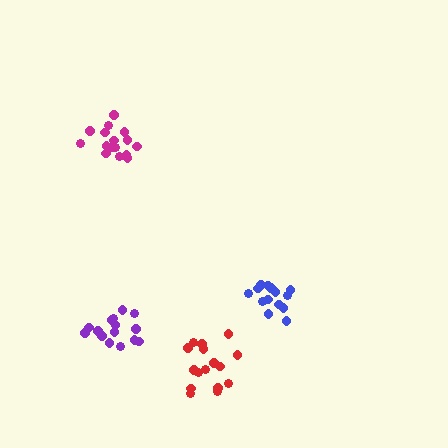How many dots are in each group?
Group 1: 16 dots, Group 2: 15 dots, Group 3: 14 dots, Group 4: 16 dots (61 total).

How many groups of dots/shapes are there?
There are 4 groups.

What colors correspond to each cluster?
The clusters are colored: magenta, purple, blue, red.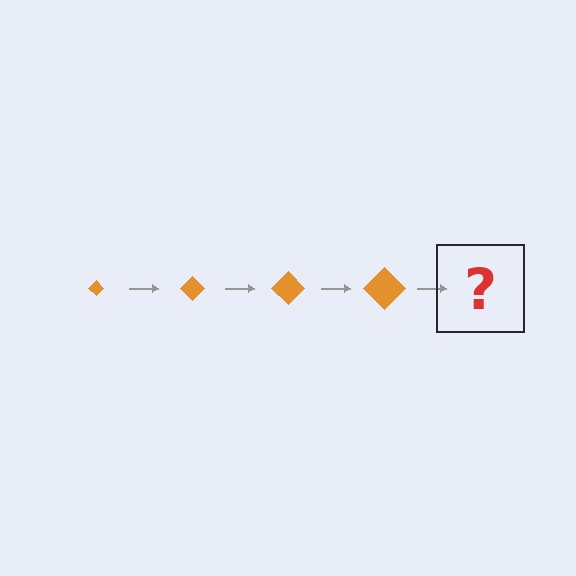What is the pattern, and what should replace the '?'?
The pattern is that the diamond gets progressively larger each step. The '?' should be an orange diamond, larger than the previous one.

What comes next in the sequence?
The next element should be an orange diamond, larger than the previous one.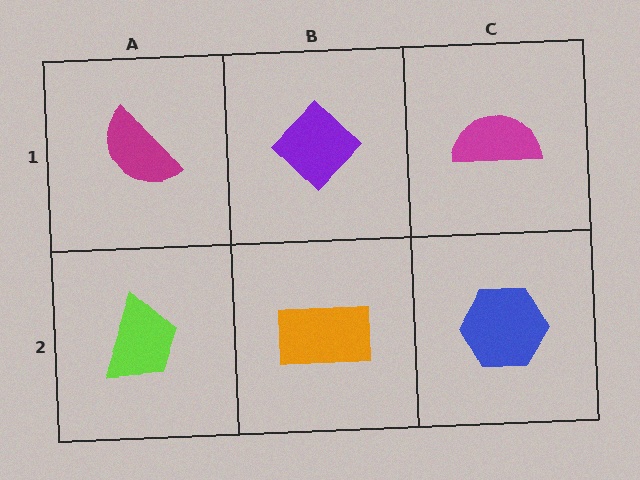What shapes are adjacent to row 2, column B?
A purple diamond (row 1, column B), a lime trapezoid (row 2, column A), a blue hexagon (row 2, column C).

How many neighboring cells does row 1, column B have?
3.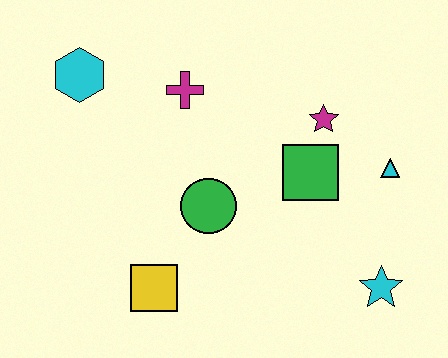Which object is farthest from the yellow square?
The cyan triangle is farthest from the yellow square.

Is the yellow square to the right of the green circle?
No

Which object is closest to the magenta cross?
The cyan hexagon is closest to the magenta cross.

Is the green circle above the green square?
No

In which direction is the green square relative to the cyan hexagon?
The green square is to the right of the cyan hexagon.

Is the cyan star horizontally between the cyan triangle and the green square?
Yes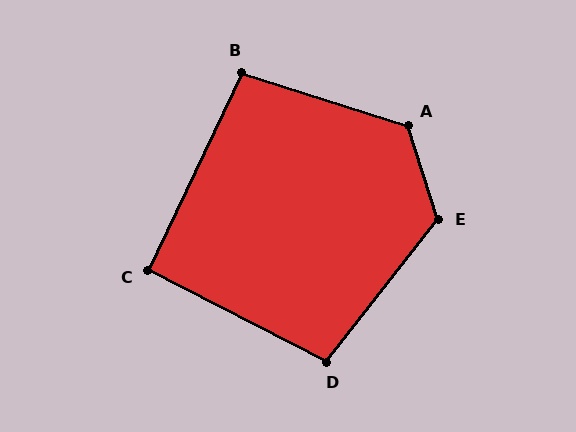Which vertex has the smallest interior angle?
C, at approximately 92 degrees.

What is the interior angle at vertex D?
Approximately 101 degrees (obtuse).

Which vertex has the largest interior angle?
A, at approximately 125 degrees.